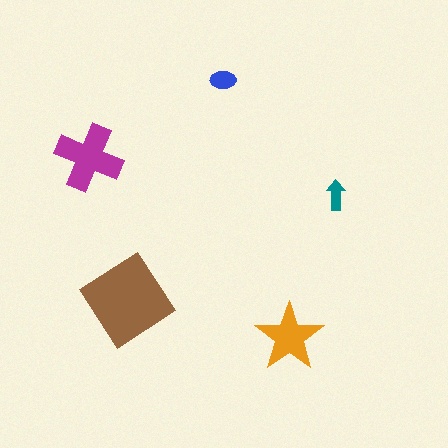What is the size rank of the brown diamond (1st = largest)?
1st.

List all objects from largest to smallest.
The brown diamond, the magenta cross, the orange star, the blue ellipse, the teal arrow.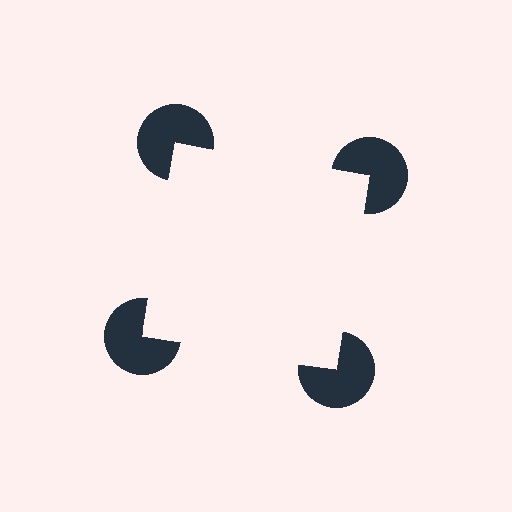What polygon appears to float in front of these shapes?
An illusory square — its edges are inferred from the aligned wedge cuts in the pac-man discs, not physically drawn.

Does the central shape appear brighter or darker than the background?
It typically appears slightly brighter than the background, even though no actual brightness change is drawn.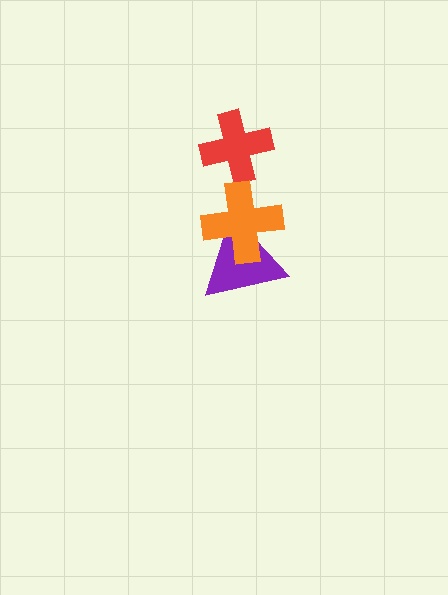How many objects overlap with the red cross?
0 objects overlap with the red cross.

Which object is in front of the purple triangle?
The orange cross is in front of the purple triangle.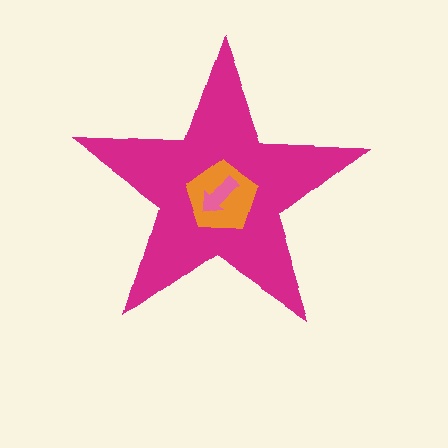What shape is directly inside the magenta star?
The orange pentagon.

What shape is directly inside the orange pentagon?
The pink arrow.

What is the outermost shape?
The magenta star.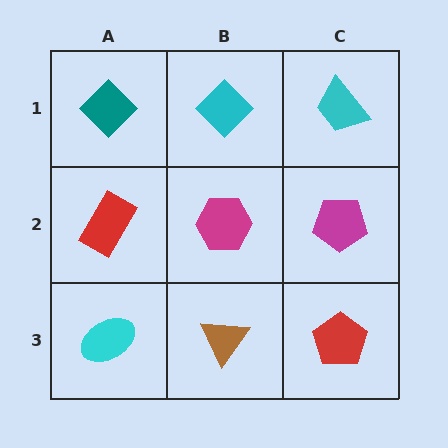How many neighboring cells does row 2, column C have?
3.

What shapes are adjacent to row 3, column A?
A red rectangle (row 2, column A), a brown triangle (row 3, column B).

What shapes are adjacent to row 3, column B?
A magenta hexagon (row 2, column B), a cyan ellipse (row 3, column A), a red pentagon (row 3, column C).